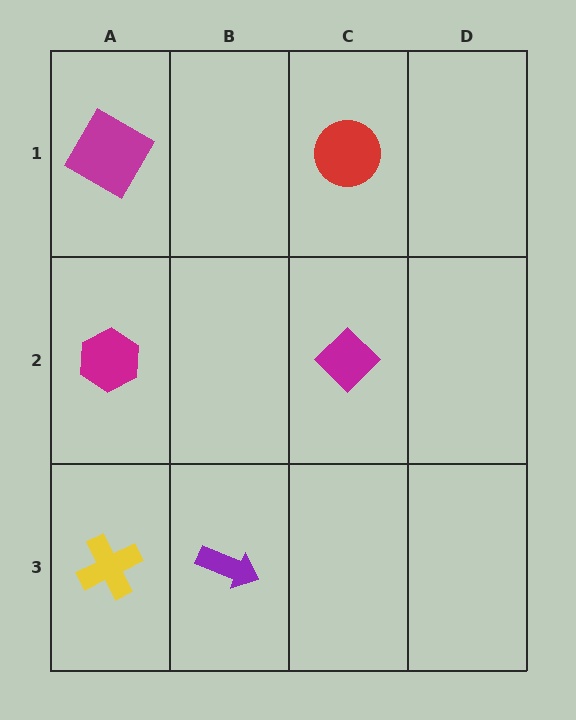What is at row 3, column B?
A purple arrow.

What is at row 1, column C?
A red circle.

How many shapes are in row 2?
2 shapes.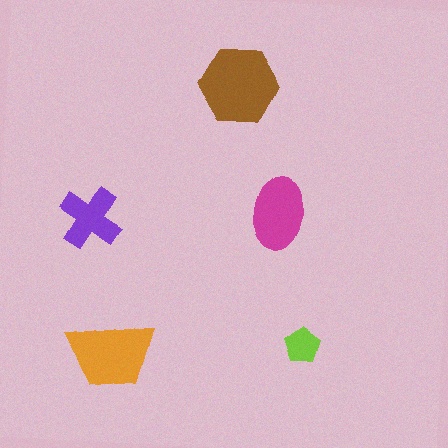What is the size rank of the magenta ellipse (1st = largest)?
3rd.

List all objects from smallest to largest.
The lime pentagon, the purple cross, the magenta ellipse, the orange trapezoid, the brown hexagon.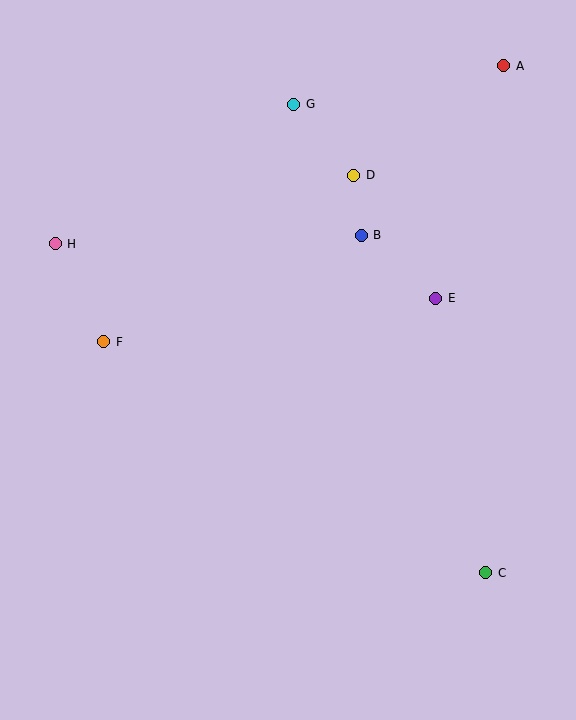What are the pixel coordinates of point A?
Point A is at (504, 66).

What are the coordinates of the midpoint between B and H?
The midpoint between B and H is at (208, 240).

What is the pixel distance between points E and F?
The distance between E and F is 334 pixels.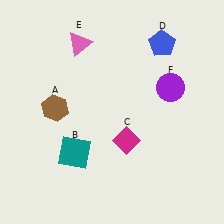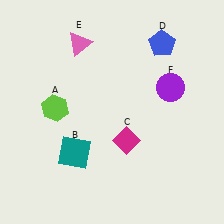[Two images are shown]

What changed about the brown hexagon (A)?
In Image 1, A is brown. In Image 2, it changed to lime.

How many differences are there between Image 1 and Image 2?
There is 1 difference between the two images.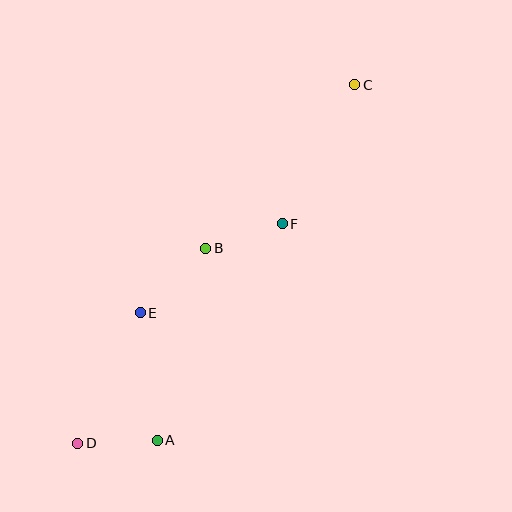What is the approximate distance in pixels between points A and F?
The distance between A and F is approximately 250 pixels.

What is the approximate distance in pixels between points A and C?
The distance between A and C is approximately 407 pixels.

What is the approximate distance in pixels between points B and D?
The distance between B and D is approximately 234 pixels.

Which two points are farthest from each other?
Points C and D are farthest from each other.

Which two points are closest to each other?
Points A and D are closest to each other.